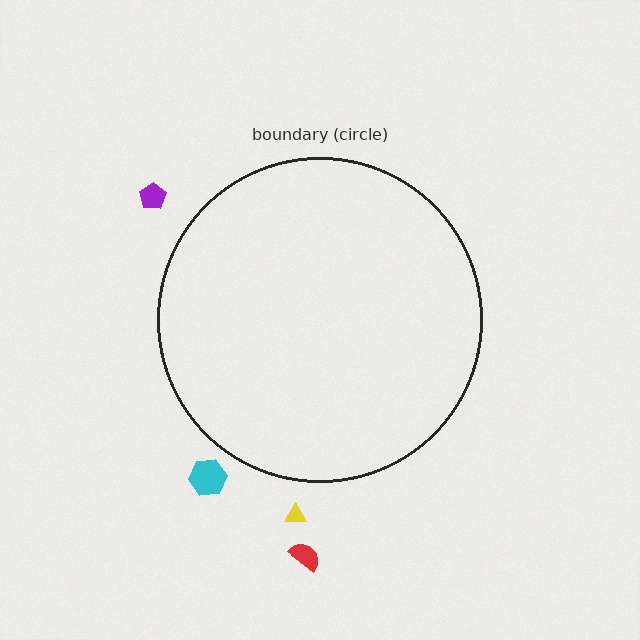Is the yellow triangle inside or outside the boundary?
Outside.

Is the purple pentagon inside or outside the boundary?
Outside.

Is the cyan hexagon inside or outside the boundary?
Outside.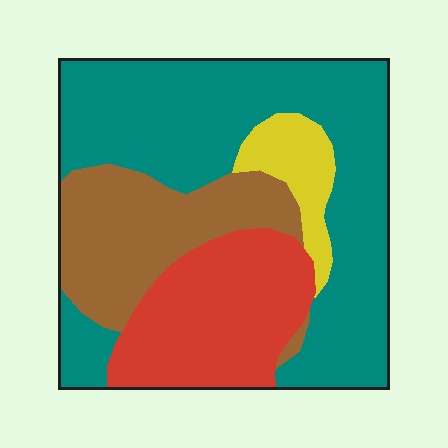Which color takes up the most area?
Teal, at roughly 50%.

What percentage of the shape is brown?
Brown covers roughly 20% of the shape.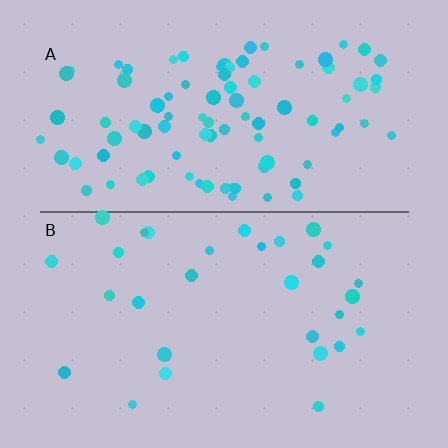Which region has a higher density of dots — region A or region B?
A (the top).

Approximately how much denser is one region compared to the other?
Approximately 3.0× — region A over region B.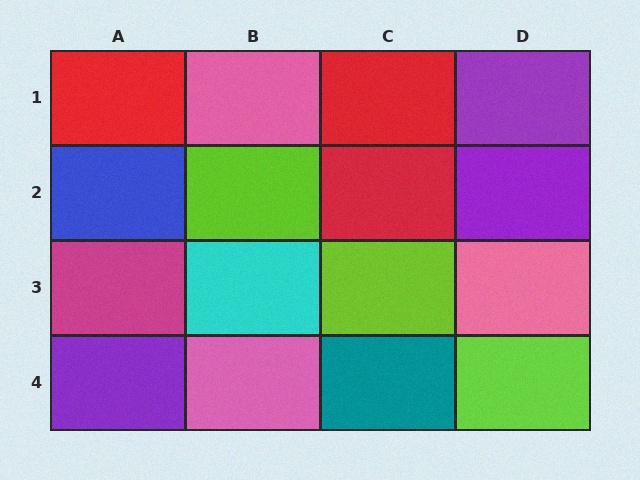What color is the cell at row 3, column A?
Magenta.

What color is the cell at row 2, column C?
Red.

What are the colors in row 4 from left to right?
Purple, pink, teal, lime.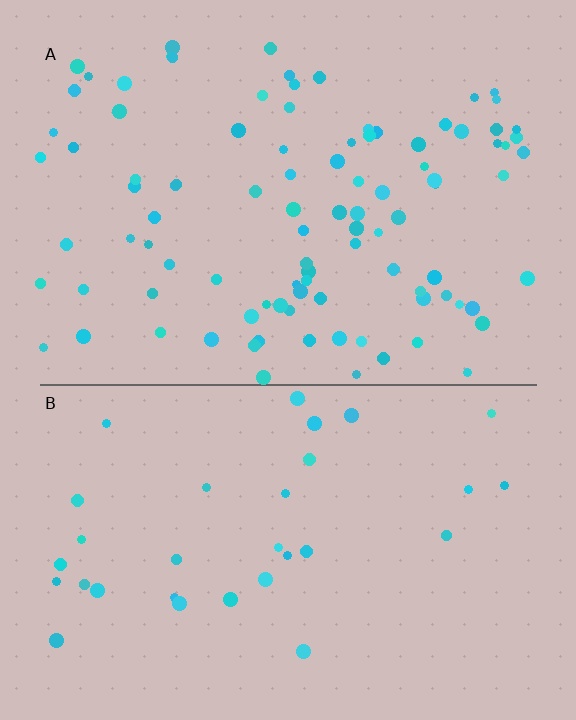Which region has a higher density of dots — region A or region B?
A (the top).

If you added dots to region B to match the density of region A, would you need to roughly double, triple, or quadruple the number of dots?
Approximately triple.